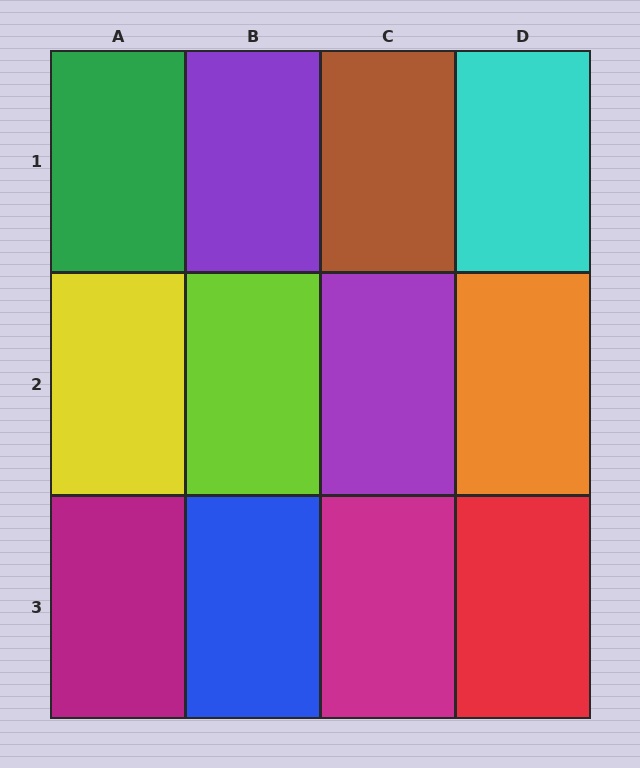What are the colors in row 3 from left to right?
Magenta, blue, magenta, red.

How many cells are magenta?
2 cells are magenta.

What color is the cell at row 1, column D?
Cyan.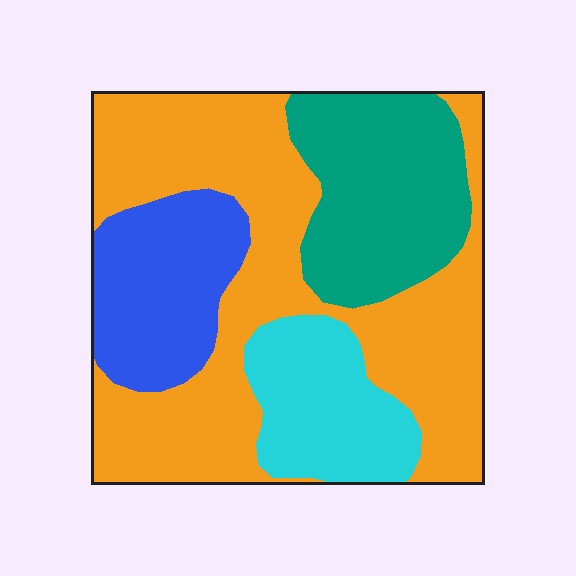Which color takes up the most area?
Orange, at roughly 50%.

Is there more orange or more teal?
Orange.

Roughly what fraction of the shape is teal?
Teal covers 21% of the shape.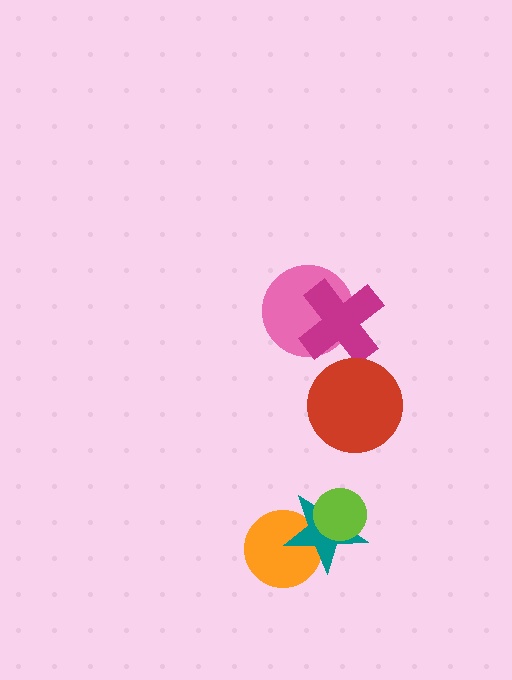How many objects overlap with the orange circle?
1 object overlaps with the orange circle.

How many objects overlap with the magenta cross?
1 object overlaps with the magenta cross.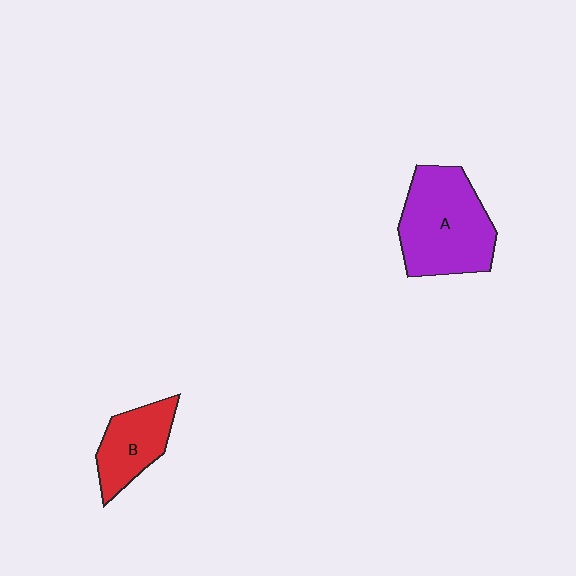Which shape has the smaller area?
Shape B (red).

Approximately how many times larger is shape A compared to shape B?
Approximately 1.7 times.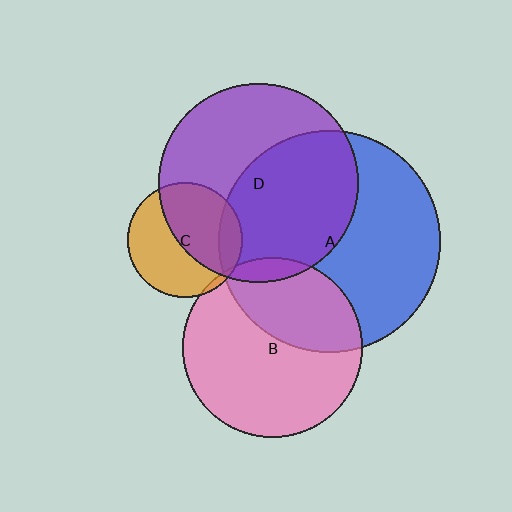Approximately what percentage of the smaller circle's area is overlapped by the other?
Approximately 35%.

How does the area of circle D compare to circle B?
Approximately 1.2 times.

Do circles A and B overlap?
Yes.